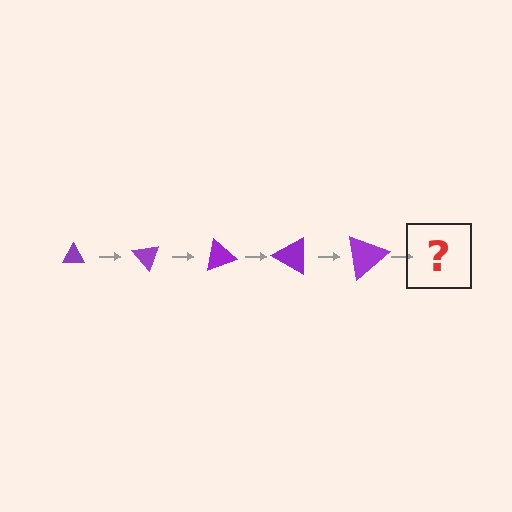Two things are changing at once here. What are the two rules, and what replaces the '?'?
The two rules are that the triangle grows larger each step and it rotates 50 degrees each step. The '?' should be a triangle, larger than the previous one and rotated 250 degrees from the start.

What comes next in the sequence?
The next element should be a triangle, larger than the previous one and rotated 250 degrees from the start.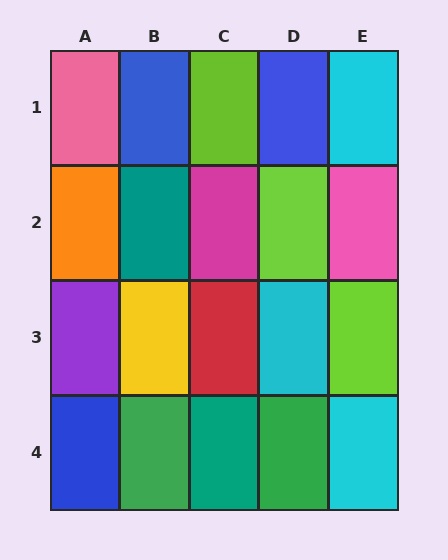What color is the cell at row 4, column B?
Green.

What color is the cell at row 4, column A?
Blue.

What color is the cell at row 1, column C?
Lime.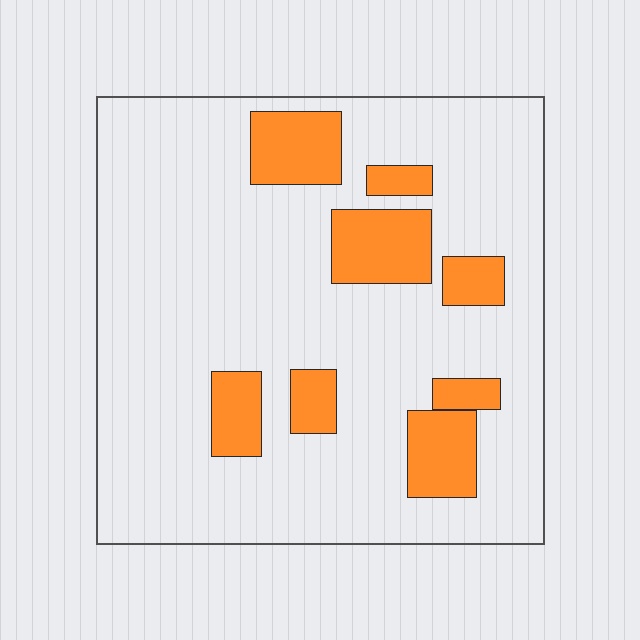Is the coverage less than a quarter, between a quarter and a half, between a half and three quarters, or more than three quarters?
Less than a quarter.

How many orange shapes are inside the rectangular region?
8.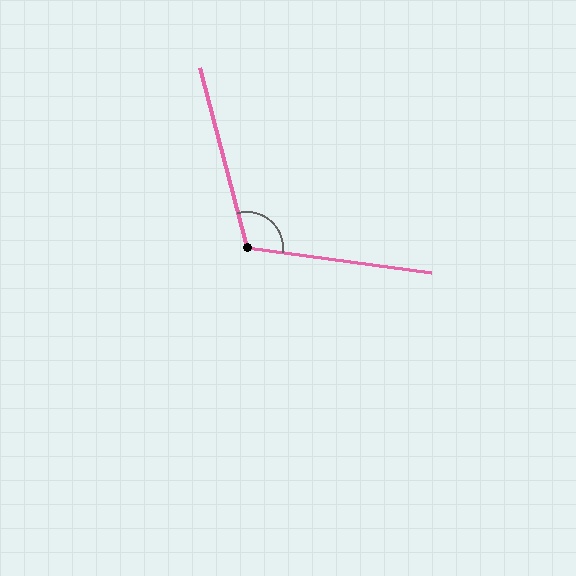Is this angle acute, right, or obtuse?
It is obtuse.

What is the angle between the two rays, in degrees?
Approximately 113 degrees.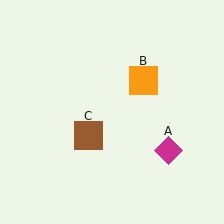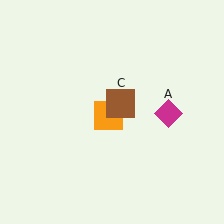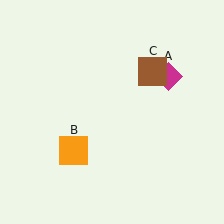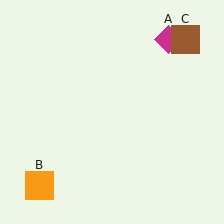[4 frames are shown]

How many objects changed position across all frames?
3 objects changed position: magenta diamond (object A), orange square (object B), brown square (object C).